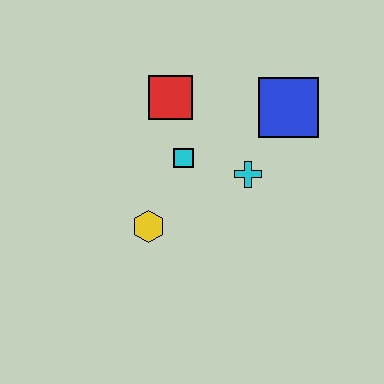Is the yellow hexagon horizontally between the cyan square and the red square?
No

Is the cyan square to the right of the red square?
Yes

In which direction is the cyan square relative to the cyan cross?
The cyan square is to the left of the cyan cross.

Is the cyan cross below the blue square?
Yes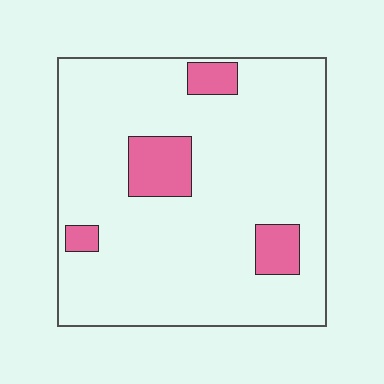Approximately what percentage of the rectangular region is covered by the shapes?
Approximately 10%.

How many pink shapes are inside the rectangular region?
4.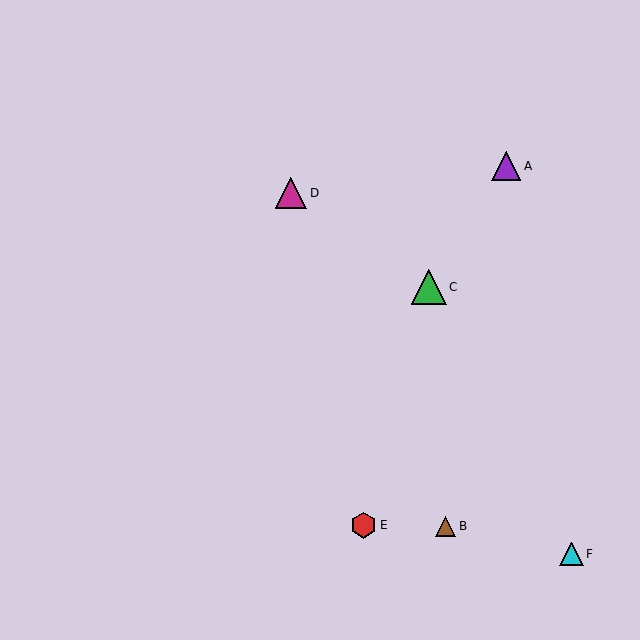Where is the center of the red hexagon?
The center of the red hexagon is at (364, 525).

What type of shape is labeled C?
Shape C is a green triangle.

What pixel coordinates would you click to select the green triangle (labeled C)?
Click at (429, 287) to select the green triangle C.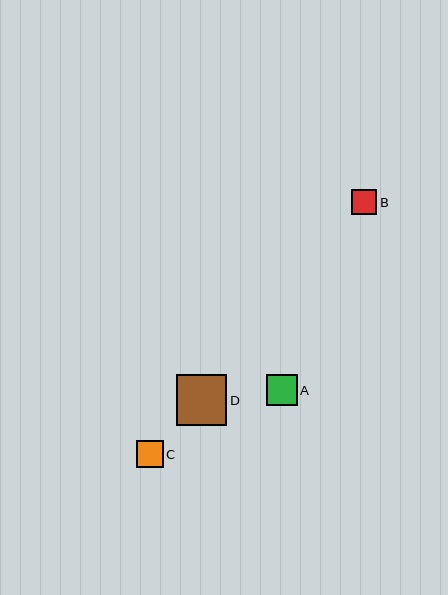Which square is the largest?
Square D is the largest with a size of approximately 51 pixels.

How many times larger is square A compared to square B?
Square A is approximately 1.2 times the size of square B.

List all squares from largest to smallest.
From largest to smallest: D, A, C, B.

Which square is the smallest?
Square B is the smallest with a size of approximately 26 pixels.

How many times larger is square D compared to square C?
Square D is approximately 1.9 times the size of square C.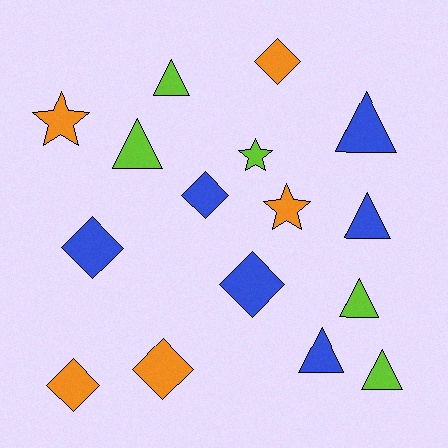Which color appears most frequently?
Blue, with 6 objects.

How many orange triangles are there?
There are no orange triangles.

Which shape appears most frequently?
Triangle, with 7 objects.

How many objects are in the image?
There are 16 objects.